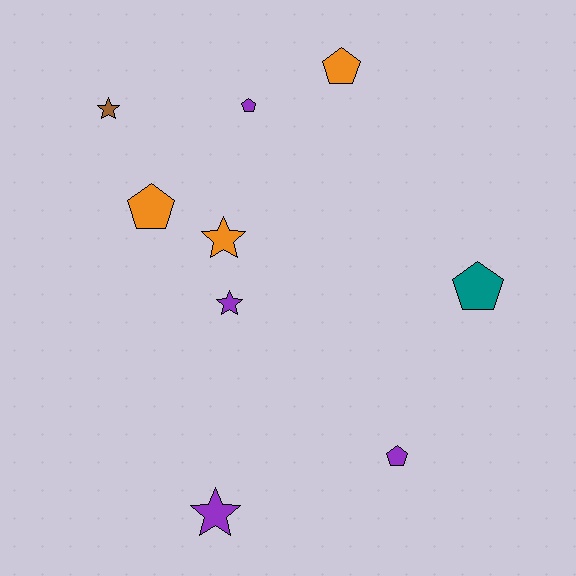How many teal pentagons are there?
There is 1 teal pentagon.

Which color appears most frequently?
Purple, with 4 objects.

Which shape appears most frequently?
Pentagon, with 5 objects.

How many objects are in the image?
There are 9 objects.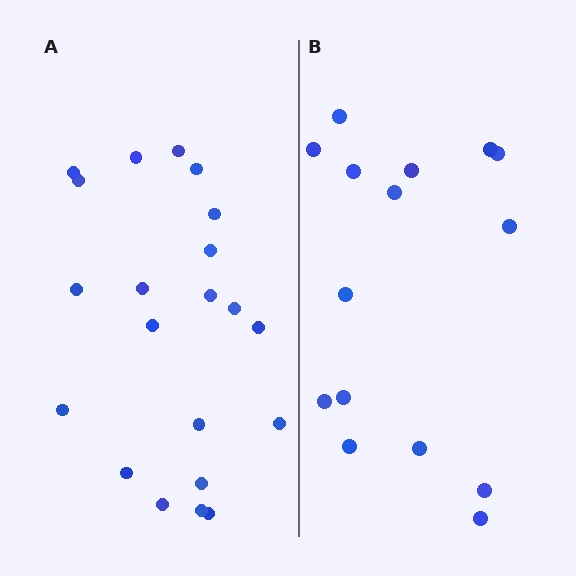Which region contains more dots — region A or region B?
Region A (the left region) has more dots.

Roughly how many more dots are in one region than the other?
Region A has about 6 more dots than region B.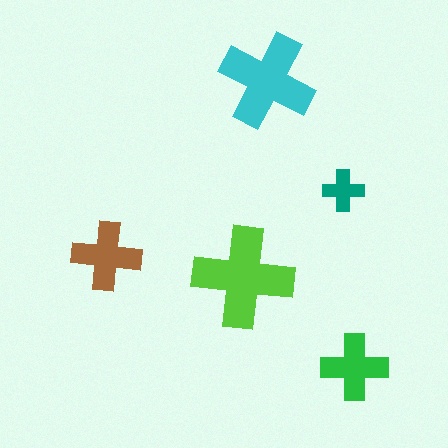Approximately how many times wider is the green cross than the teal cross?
About 1.5 times wider.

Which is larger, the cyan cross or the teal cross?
The cyan one.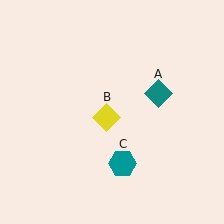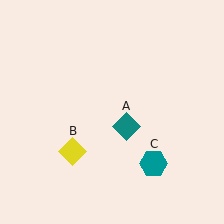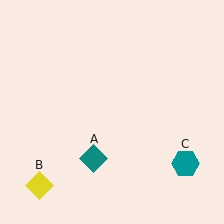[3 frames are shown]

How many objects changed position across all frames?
3 objects changed position: teal diamond (object A), yellow diamond (object B), teal hexagon (object C).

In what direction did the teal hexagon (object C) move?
The teal hexagon (object C) moved right.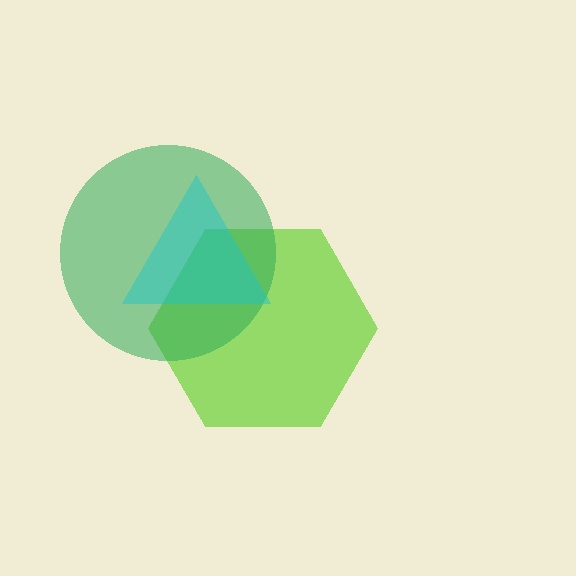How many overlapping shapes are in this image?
There are 3 overlapping shapes in the image.